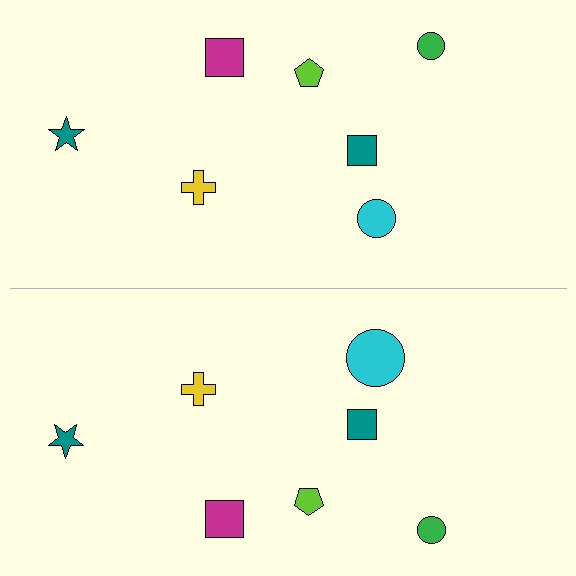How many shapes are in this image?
There are 14 shapes in this image.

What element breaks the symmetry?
The cyan circle on the bottom side has a different size than its mirror counterpart.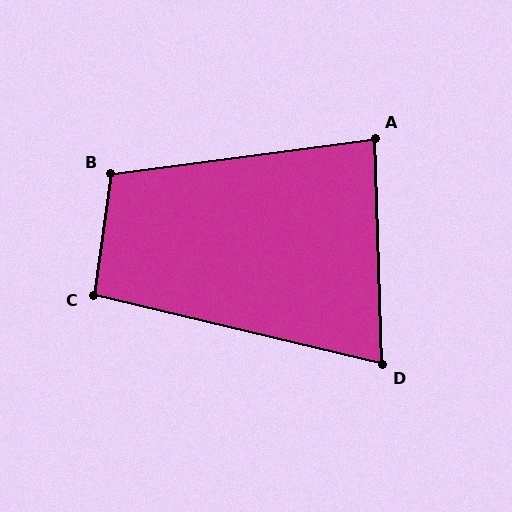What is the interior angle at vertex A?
Approximately 84 degrees (acute).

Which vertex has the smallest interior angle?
D, at approximately 75 degrees.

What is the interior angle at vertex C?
Approximately 96 degrees (obtuse).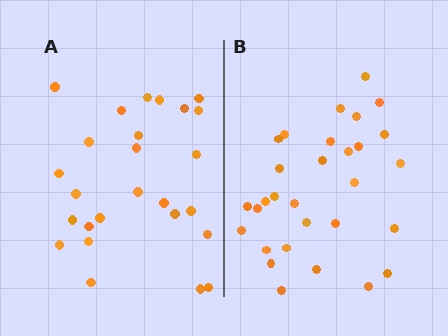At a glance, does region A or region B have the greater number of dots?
Region B (the right region) has more dots.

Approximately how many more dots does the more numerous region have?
Region B has about 4 more dots than region A.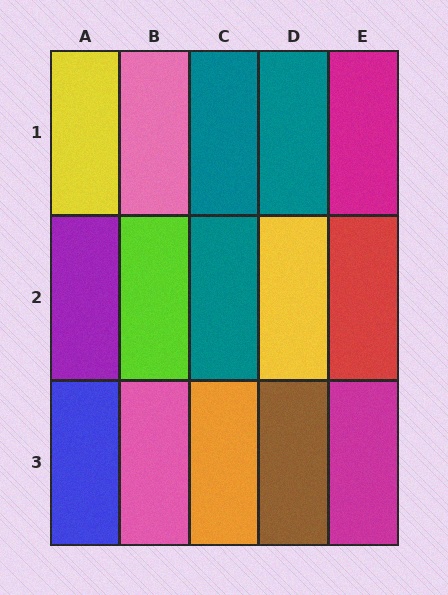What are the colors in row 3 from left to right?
Blue, pink, orange, brown, magenta.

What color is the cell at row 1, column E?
Magenta.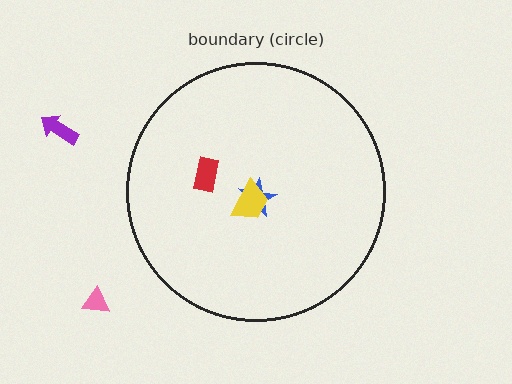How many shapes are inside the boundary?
3 inside, 2 outside.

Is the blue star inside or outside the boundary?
Inside.